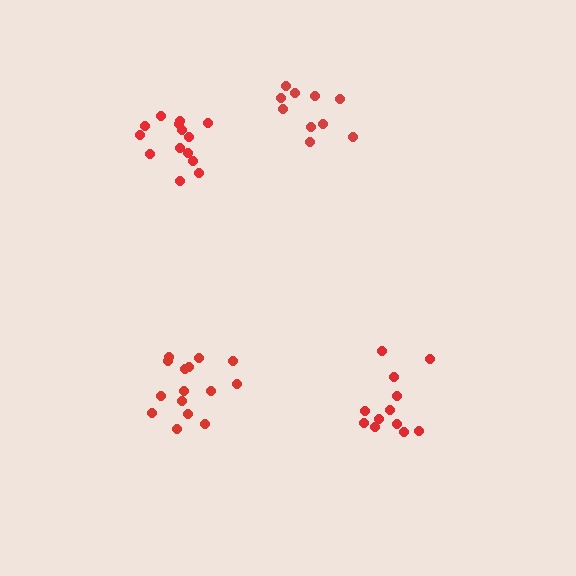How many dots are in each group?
Group 1: 15 dots, Group 2: 14 dots, Group 3: 12 dots, Group 4: 10 dots (51 total).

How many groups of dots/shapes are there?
There are 4 groups.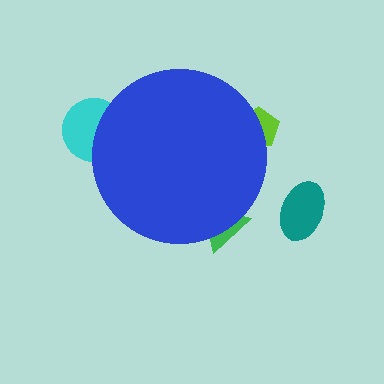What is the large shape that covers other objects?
A blue circle.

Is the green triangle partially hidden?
Yes, the green triangle is partially hidden behind the blue circle.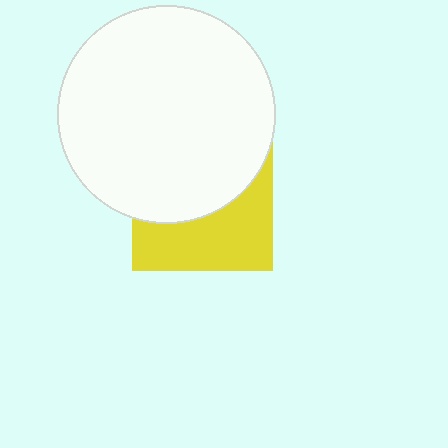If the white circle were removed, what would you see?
You would see the complete yellow square.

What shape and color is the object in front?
The object in front is a white circle.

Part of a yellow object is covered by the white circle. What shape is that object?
It is a square.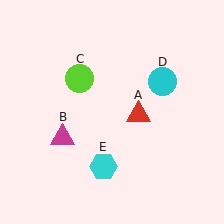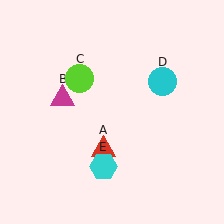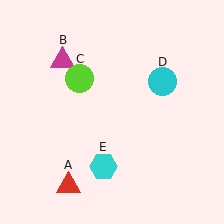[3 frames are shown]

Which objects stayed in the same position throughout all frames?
Lime circle (object C) and cyan circle (object D) and cyan hexagon (object E) remained stationary.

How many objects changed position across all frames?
2 objects changed position: red triangle (object A), magenta triangle (object B).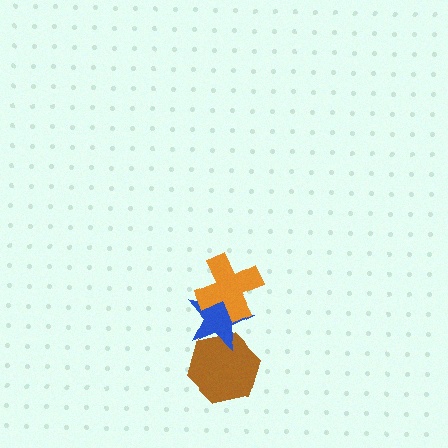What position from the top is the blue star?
The blue star is 2nd from the top.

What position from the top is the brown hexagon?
The brown hexagon is 3rd from the top.